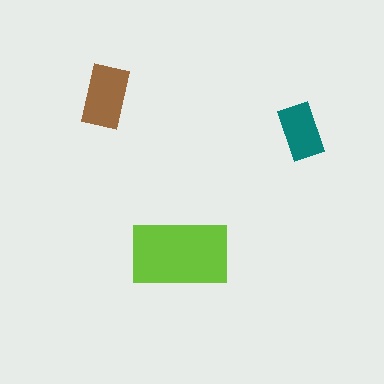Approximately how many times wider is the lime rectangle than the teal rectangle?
About 2 times wider.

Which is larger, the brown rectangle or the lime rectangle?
The lime one.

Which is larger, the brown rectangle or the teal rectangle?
The brown one.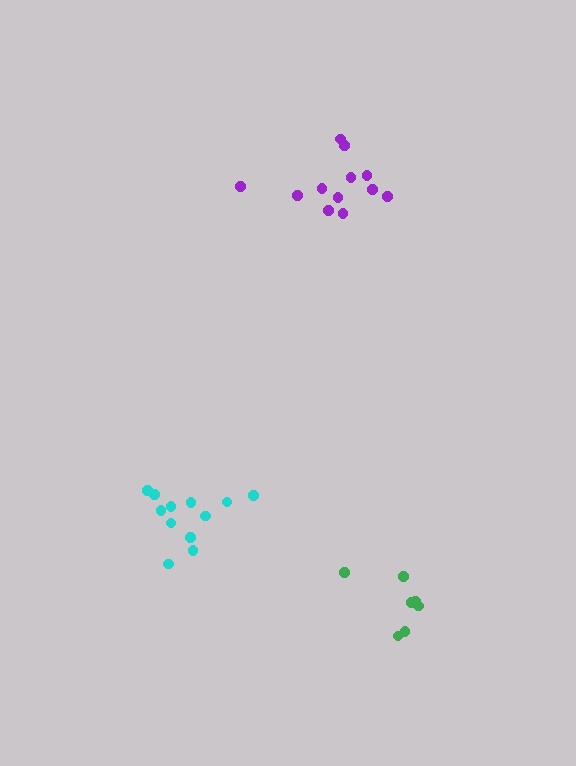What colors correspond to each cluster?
The clusters are colored: purple, green, cyan.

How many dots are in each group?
Group 1: 12 dots, Group 2: 7 dots, Group 3: 12 dots (31 total).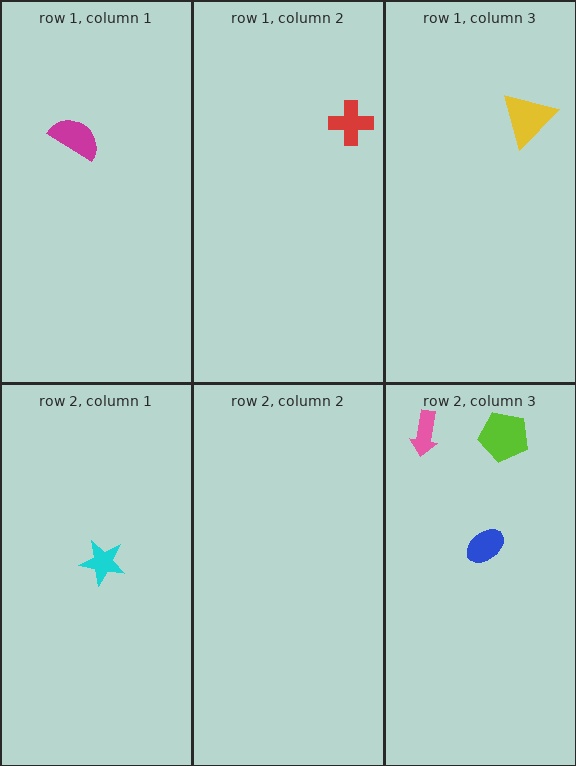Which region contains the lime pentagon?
The row 2, column 3 region.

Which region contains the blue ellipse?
The row 2, column 3 region.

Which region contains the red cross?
The row 1, column 2 region.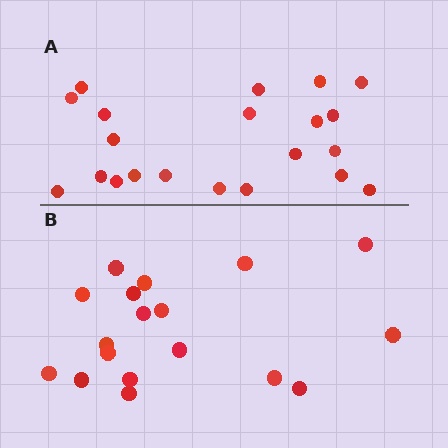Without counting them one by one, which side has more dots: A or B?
Region A (the top region) has more dots.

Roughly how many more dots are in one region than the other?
Region A has just a few more — roughly 2 or 3 more dots than region B.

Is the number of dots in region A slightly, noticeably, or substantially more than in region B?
Region A has only slightly more — the two regions are fairly close. The ratio is roughly 1.2 to 1.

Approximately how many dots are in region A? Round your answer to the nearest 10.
About 20 dots. (The exact count is 21, which rounds to 20.)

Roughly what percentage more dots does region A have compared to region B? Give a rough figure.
About 15% more.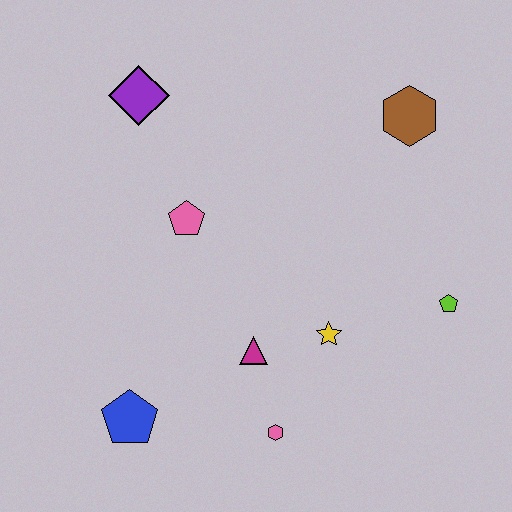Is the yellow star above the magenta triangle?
Yes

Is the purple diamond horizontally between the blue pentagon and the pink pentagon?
Yes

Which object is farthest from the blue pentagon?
The brown hexagon is farthest from the blue pentagon.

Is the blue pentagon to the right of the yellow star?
No